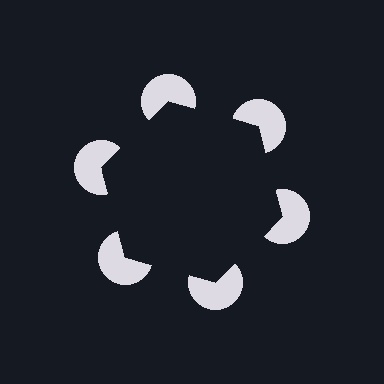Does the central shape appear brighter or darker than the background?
It typically appears slightly darker than the background, even though no actual brightness change is drawn.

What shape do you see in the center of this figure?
An illusory hexagon — its edges are inferred from the aligned wedge cuts in the pac-man discs, not physically drawn.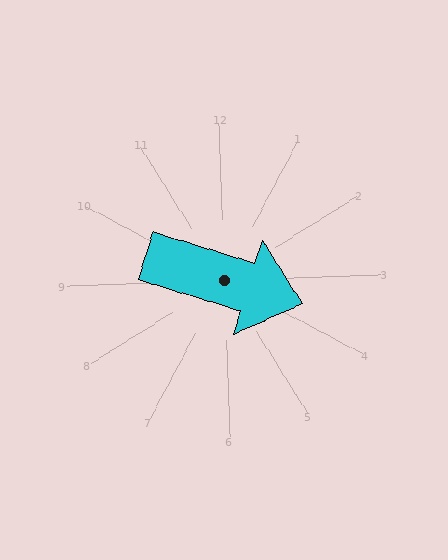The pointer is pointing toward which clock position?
Roughly 4 o'clock.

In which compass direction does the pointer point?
East.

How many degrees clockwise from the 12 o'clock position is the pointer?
Approximately 109 degrees.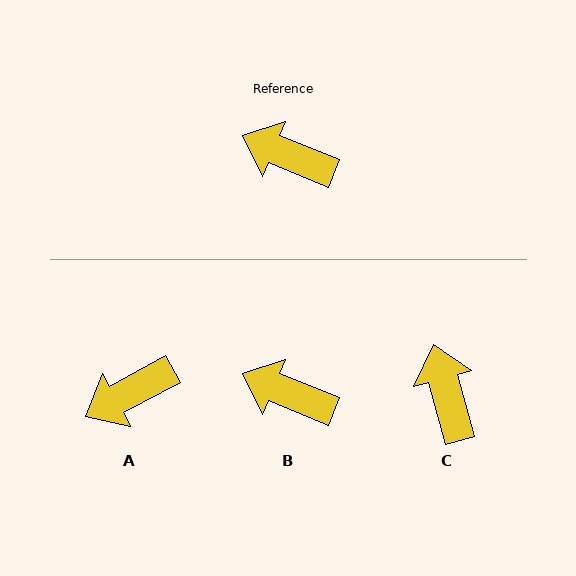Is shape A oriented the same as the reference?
No, it is off by about 51 degrees.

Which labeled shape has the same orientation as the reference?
B.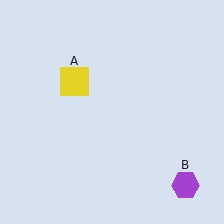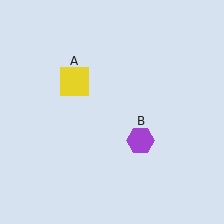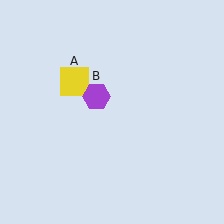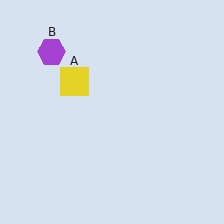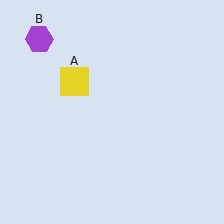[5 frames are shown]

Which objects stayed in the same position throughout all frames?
Yellow square (object A) remained stationary.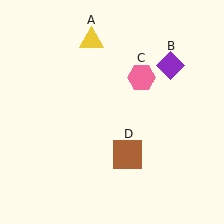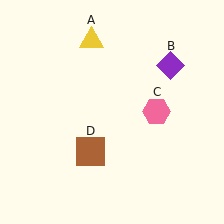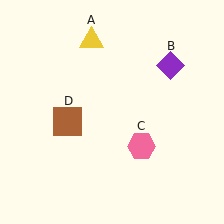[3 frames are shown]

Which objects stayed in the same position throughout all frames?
Yellow triangle (object A) and purple diamond (object B) remained stationary.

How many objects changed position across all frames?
2 objects changed position: pink hexagon (object C), brown square (object D).